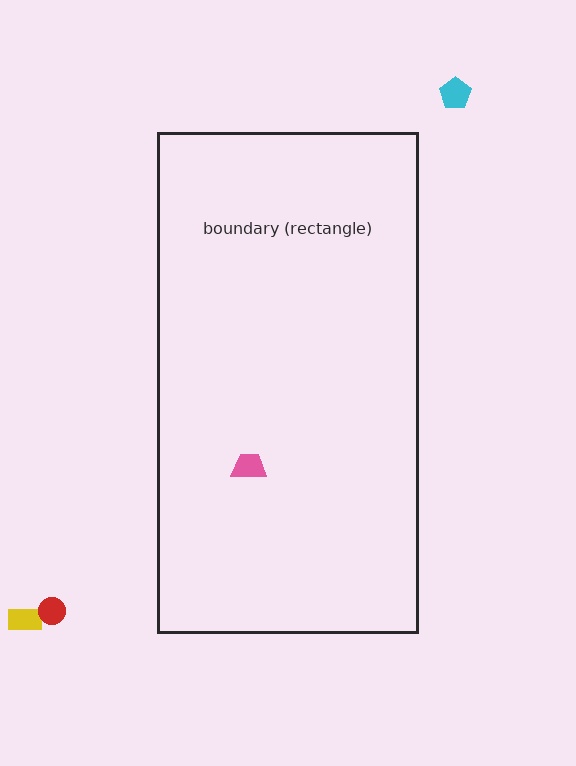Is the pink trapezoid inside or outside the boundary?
Inside.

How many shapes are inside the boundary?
1 inside, 3 outside.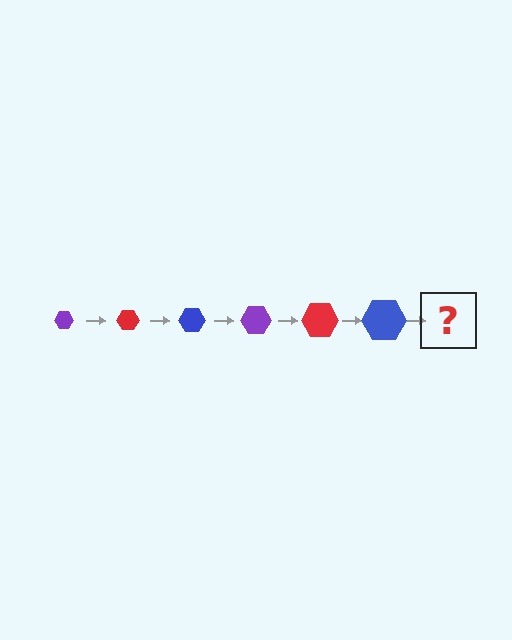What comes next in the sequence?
The next element should be a purple hexagon, larger than the previous one.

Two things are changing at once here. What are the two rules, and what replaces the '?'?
The two rules are that the hexagon grows larger each step and the color cycles through purple, red, and blue. The '?' should be a purple hexagon, larger than the previous one.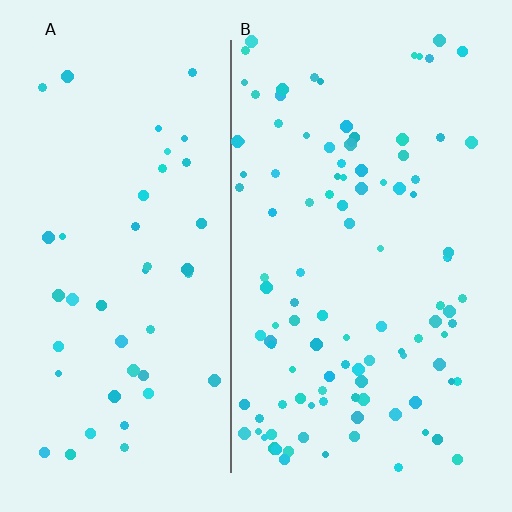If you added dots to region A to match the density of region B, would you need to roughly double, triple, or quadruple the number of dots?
Approximately double.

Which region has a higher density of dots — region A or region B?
B (the right).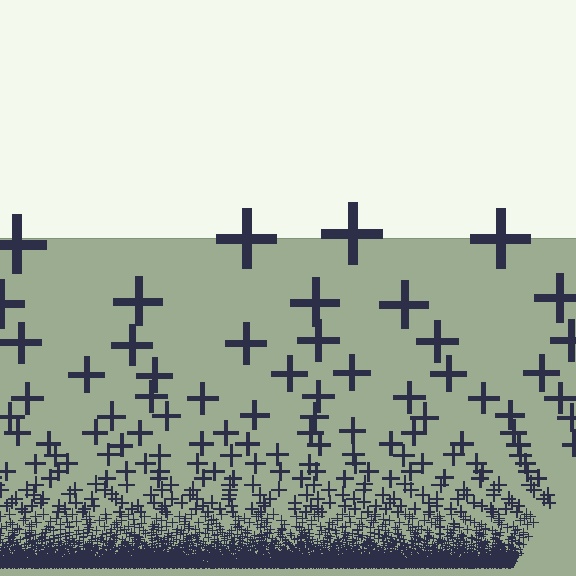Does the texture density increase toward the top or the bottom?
Density increases toward the bottom.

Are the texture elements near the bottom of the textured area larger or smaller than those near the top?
Smaller. The gradient is inverted — elements near the bottom are smaller and denser.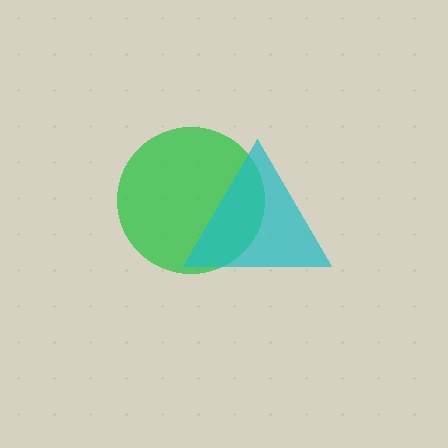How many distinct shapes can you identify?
There are 2 distinct shapes: a green circle, a cyan triangle.